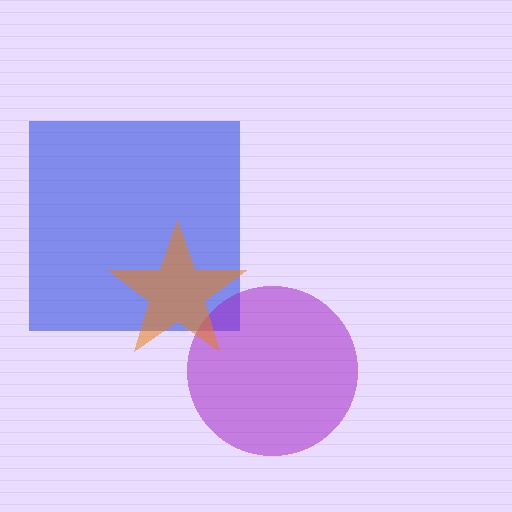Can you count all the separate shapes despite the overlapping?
Yes, there are 3 separate shapes.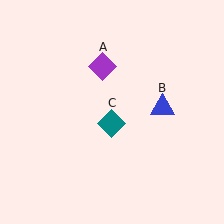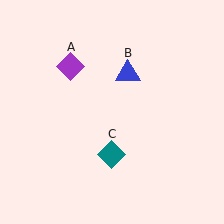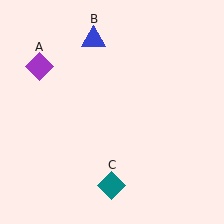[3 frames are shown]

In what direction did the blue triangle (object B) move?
The blue triangle (object B) moved up and to the left.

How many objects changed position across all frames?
3 objects changed position: purple diamond (object A), blue triangle (object B), teal diamond (object C).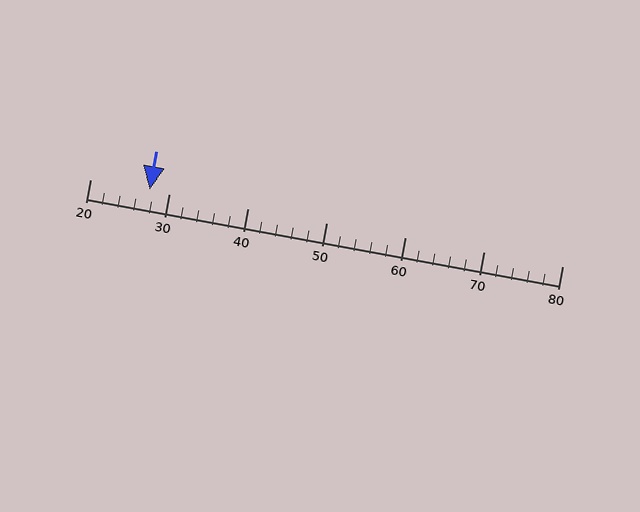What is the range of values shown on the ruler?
The ruler shows values from 20 to 80.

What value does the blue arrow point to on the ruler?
The blue arrow points to approximately 28.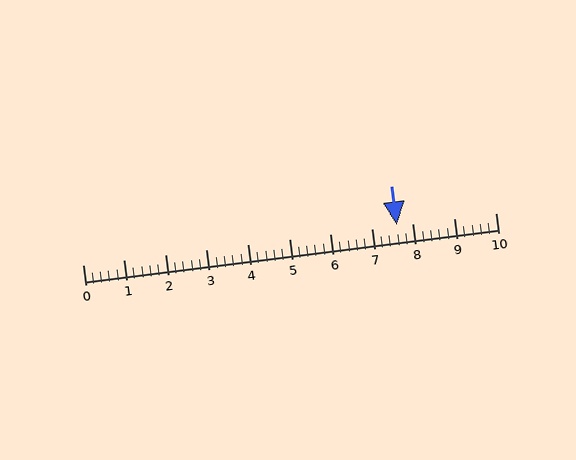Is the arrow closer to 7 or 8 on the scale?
The arrow is closer to 8.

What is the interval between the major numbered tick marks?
The major tick marks are spaced 1 units apart.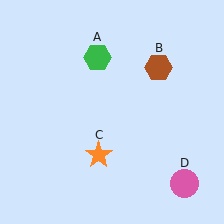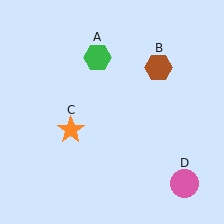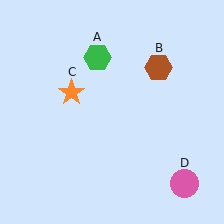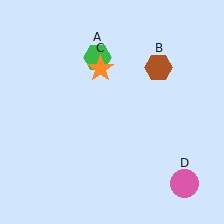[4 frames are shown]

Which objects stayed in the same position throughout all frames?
Green hexagon (object A) and brown hexagon (object B) and pink circle (object D) remained stationary.